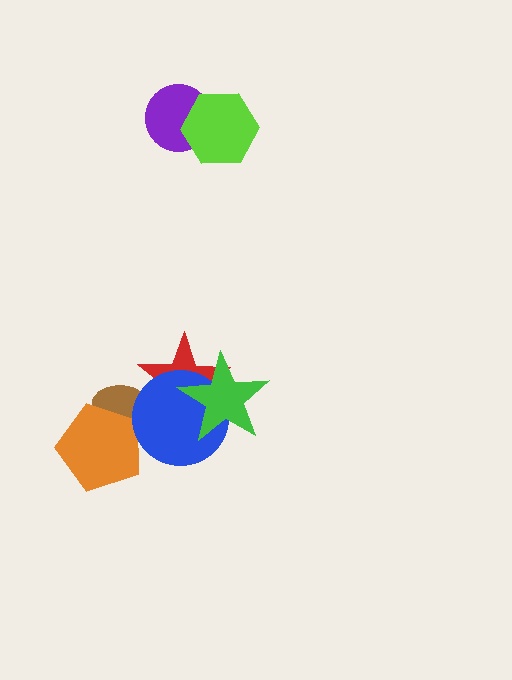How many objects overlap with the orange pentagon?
1 object overlaps with the orange pentagon.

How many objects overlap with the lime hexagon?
1 object overlaps with the lime hexagon.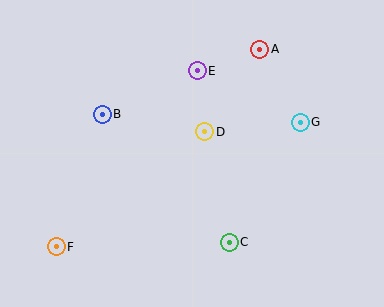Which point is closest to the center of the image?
Point D at (205, 132) is closest to the center.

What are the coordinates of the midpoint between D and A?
The midpoint between D and A is at (232, 91).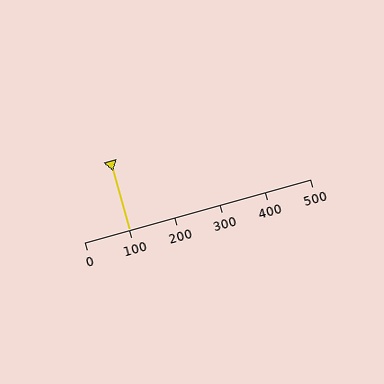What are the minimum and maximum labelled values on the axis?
The axis runs from 0 to 500.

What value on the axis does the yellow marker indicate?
The marker indicates approximately 100.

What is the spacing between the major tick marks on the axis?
The major ticks are spaced 100 apart.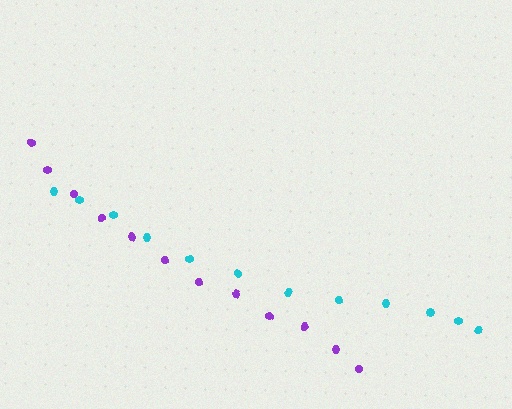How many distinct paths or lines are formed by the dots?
There are 2 distinct paths.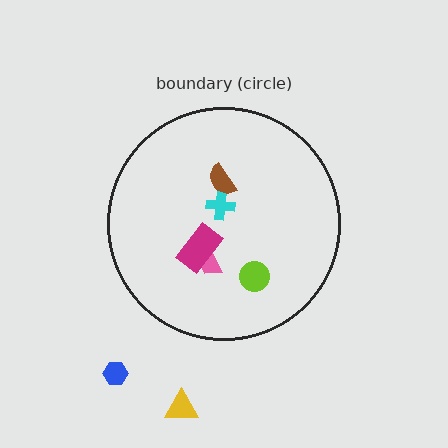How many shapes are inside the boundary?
5 inside, 2 outside.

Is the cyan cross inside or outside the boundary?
Inside.